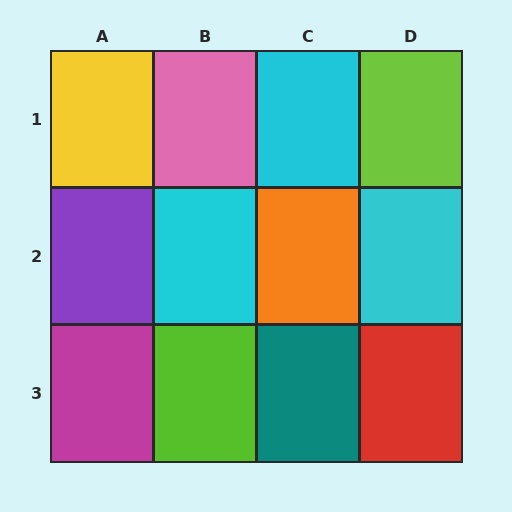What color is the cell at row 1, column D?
Lime.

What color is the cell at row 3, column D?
Red.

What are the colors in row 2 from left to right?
Purple, cyan, orange, cyan.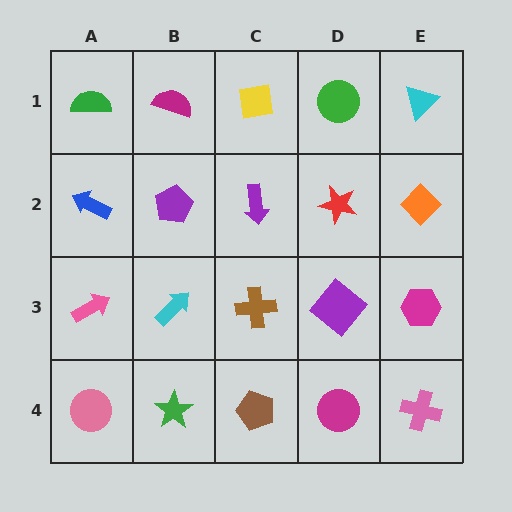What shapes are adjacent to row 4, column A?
A pink arrow (row 3, column A), a green star (row 4, column B).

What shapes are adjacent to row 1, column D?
A red star (row 2, column D), a yellow square (row 1, column C), a cyan triangle (row 1, column E).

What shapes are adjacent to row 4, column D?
A purple diamond (row 3, column D), a brown pentagon (row 4, column C), a pink cross (row 4, column E).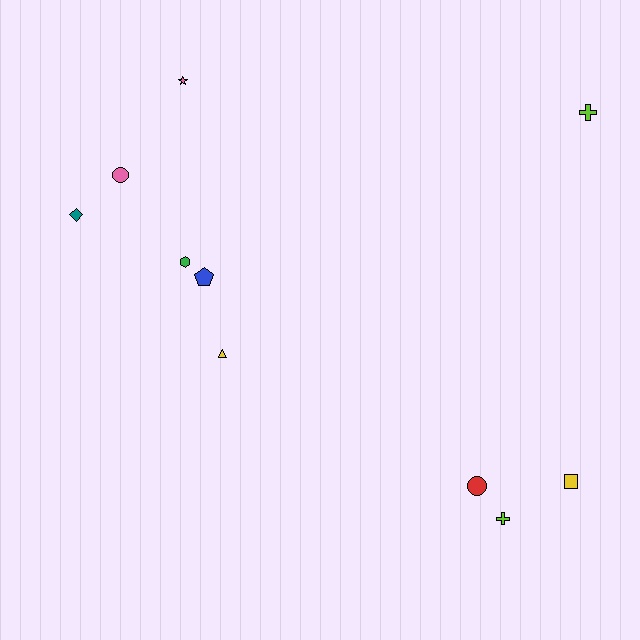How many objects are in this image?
There are 10 objects.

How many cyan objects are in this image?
There are no cyan objects.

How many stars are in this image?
There is 1 star.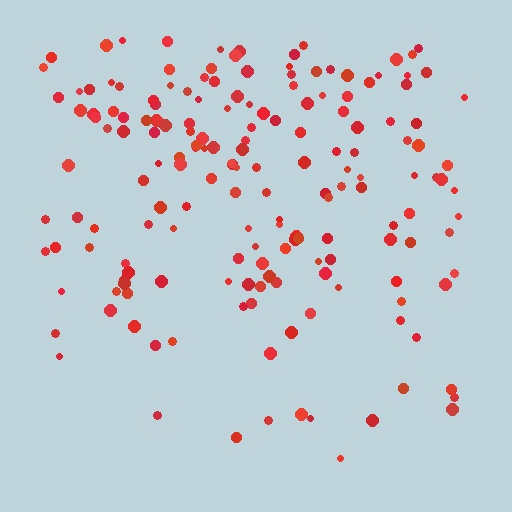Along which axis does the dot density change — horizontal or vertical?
Vertical.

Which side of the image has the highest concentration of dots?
The top.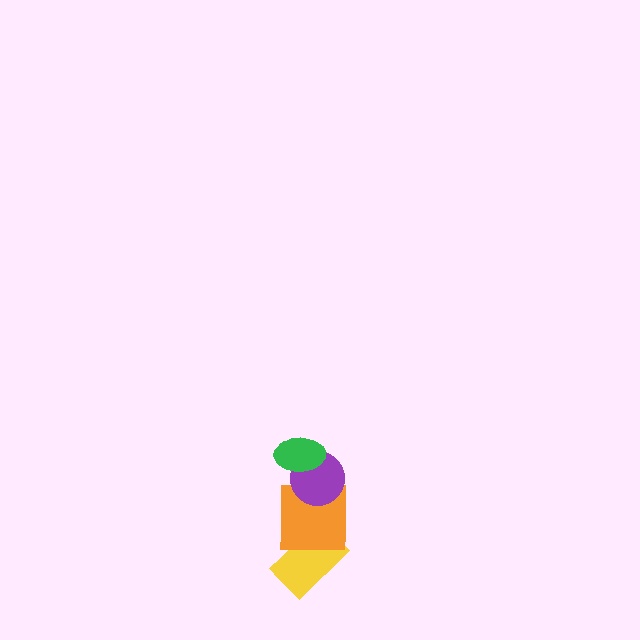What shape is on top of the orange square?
The purple circle is on top of the orange square.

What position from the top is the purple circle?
The purple circle is 2nd from the top.